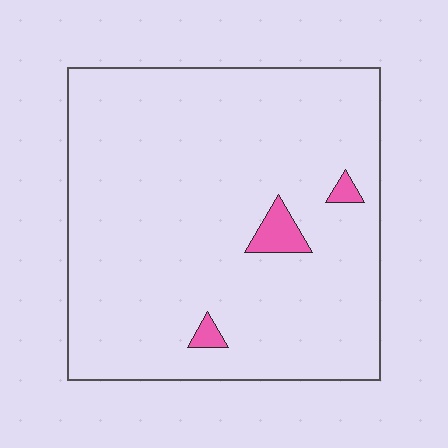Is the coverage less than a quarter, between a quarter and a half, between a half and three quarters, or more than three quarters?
Less than a quarter.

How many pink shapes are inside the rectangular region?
3.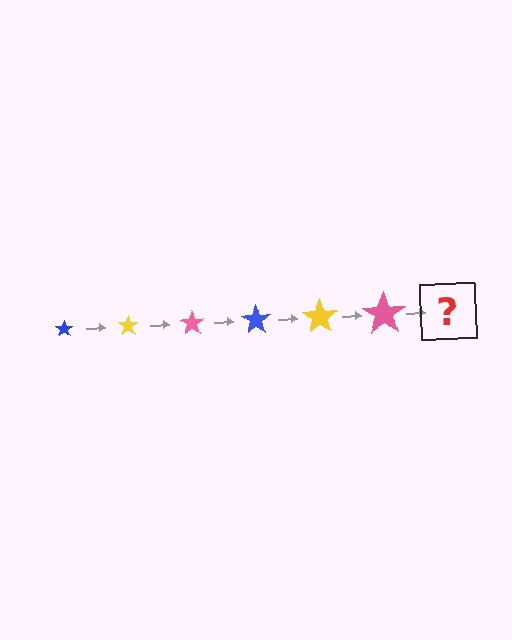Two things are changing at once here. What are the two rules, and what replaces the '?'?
The two rules are that the star grows larger each step and the color cycles through blue, yellow, and pink. The '?' should be a blue star, larger than the previous one.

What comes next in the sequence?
The next element should be a blue star, larger than the previous one.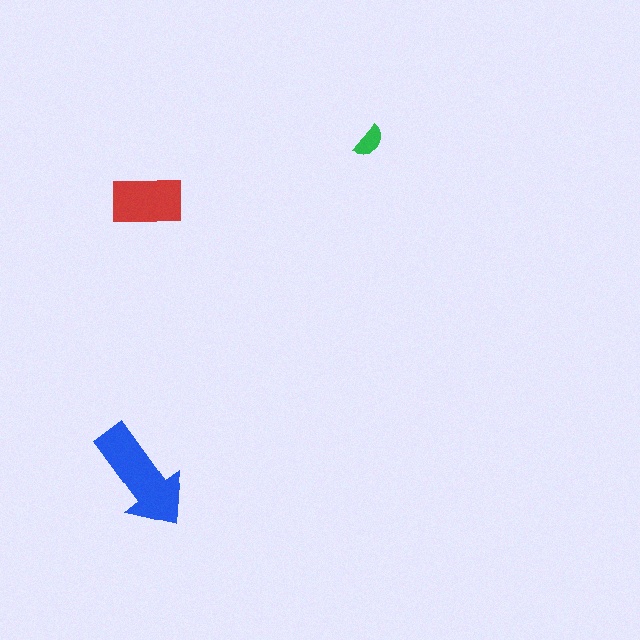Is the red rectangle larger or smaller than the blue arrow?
Smaller.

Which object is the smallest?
The green semicircle.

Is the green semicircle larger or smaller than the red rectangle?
Smaller.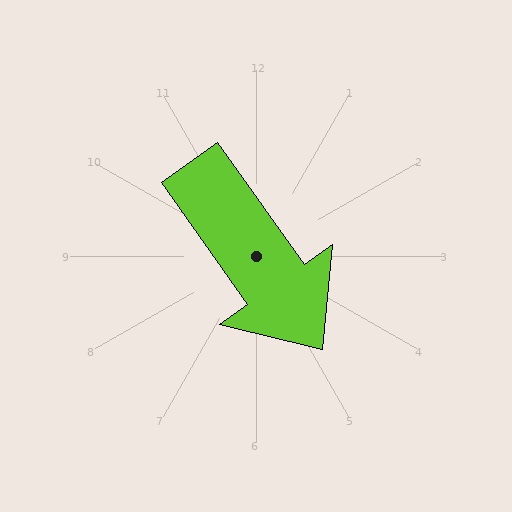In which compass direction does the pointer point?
Southeast.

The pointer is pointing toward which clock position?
Roughly 5 o'clock.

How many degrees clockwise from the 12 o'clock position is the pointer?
Approximately 145 degrees.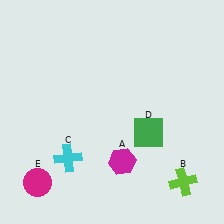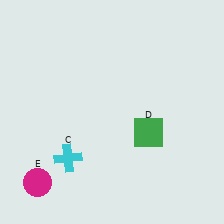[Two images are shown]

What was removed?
The lime cross (B), the magenta hexagon (A) were removed in Image 2.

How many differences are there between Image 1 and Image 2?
There are 2 differences between the two images.